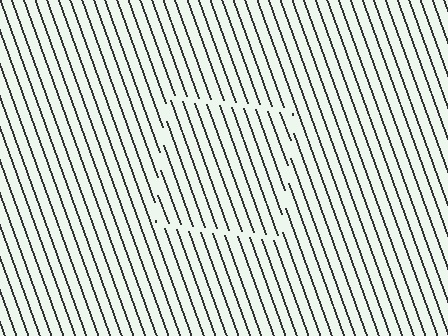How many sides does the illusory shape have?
4 sides — the line-ends trace a square.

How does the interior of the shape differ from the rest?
The interior of the shape contains the same grating, shifted by half a period — the contour is defined by the phase discontinuity where line-ends from the inner and outer gratings abut.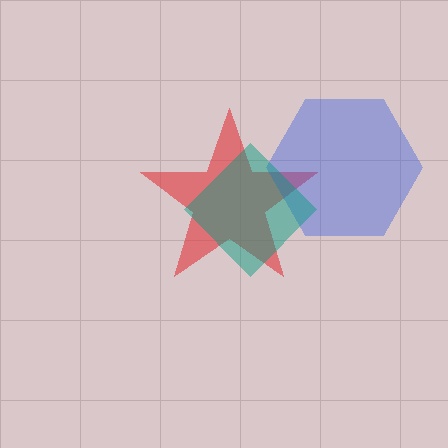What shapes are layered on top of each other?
The layered shapes are: a red star, a blue hexagon, a teal diamond.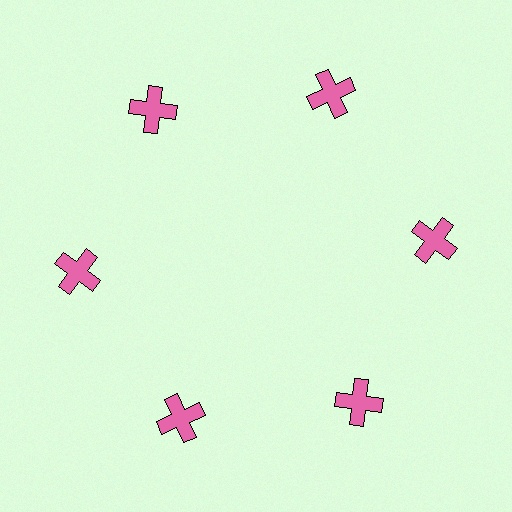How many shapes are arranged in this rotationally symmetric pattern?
There are 6 shapes, arranged in 6 groups of 1.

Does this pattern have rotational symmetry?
Yes, this pattern has 6-fold rotational symmetry. It looks the same after rotating 60 degrees around the center.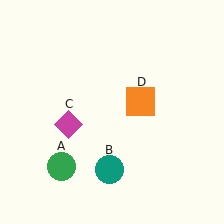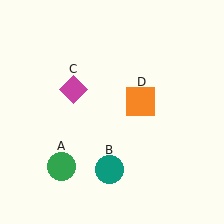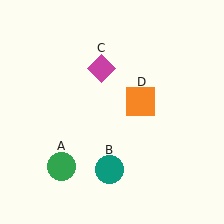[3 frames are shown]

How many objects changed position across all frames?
1 object changed position: magenta diamond (object C).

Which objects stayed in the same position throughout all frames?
Green circle (object A) and teal circle (object B) and orange square (object D) remained stationary.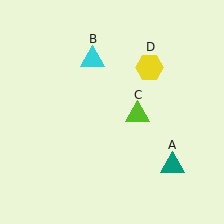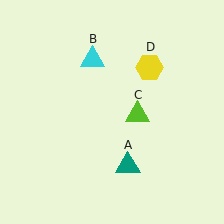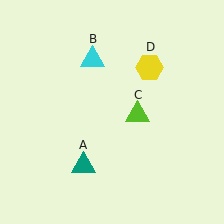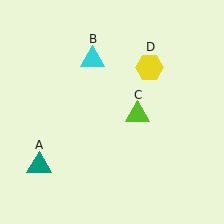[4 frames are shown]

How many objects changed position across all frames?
1 object changed position: teal triangle (object A).